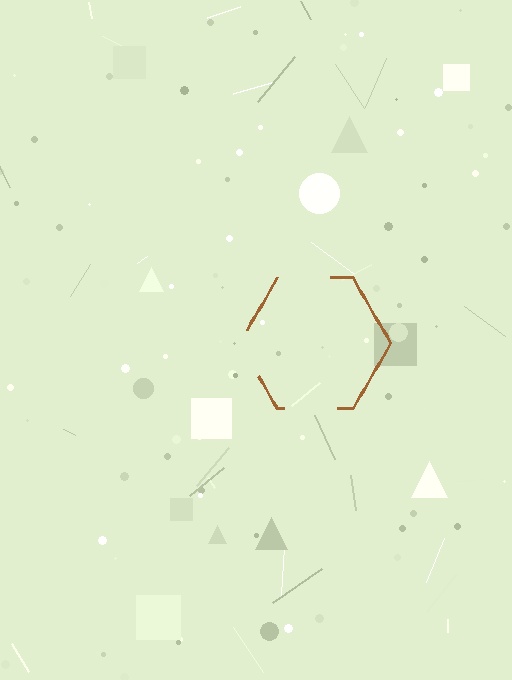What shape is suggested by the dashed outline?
The dashed outline suggests a hexagon.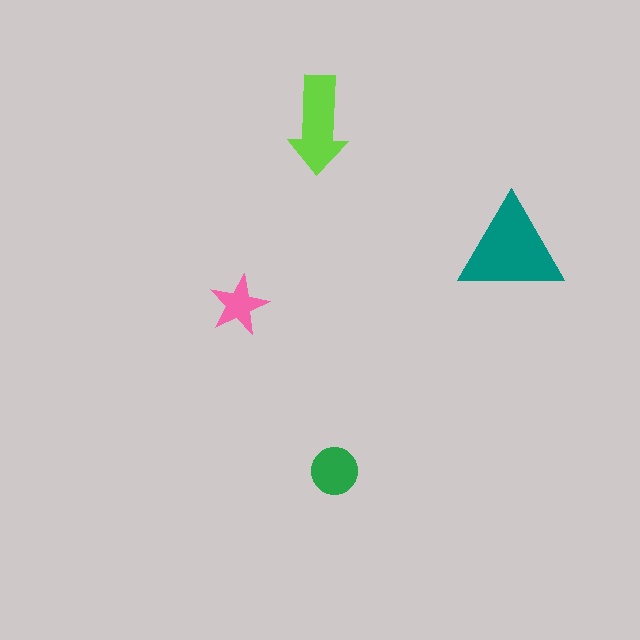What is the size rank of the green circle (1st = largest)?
3rd.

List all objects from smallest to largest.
The pink star, the green circle, the lime arrow, the teal triangle.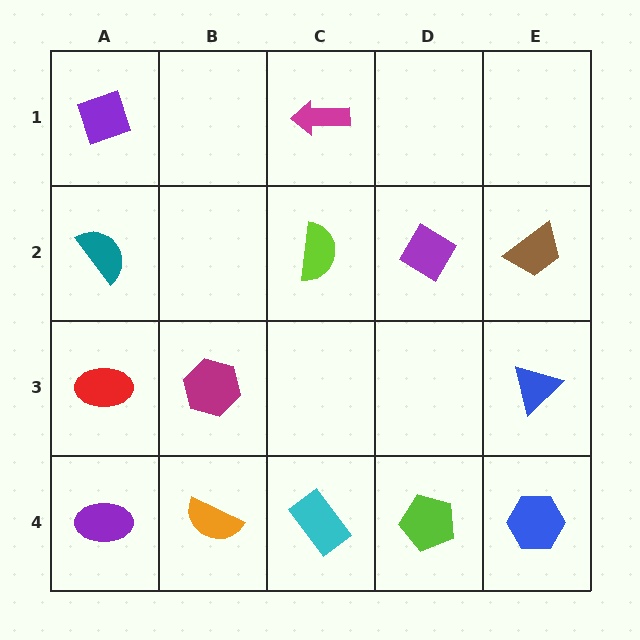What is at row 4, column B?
An orange semicircle.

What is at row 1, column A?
A purple diamond.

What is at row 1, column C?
A magenta arrow.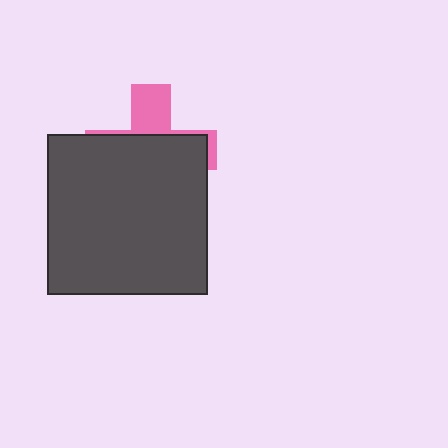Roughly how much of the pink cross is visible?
A small part of it is visible (roughly 30%).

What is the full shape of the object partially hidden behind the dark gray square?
The partially hidden object is a pink cross.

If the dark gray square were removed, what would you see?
You would see the complete pink cross.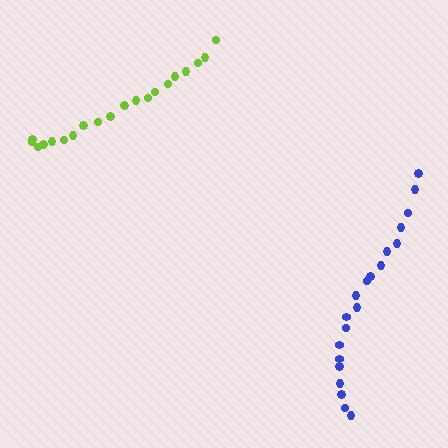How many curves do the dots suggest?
There are 2 distinct paths.